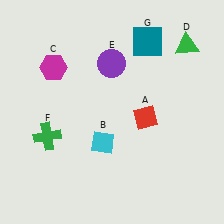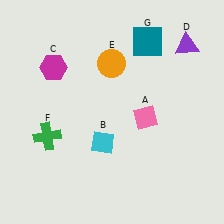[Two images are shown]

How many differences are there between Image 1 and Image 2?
There are 3 differences between the two images.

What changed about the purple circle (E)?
In Image 1, E is purple. In Image 2, it changed to orange.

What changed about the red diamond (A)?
In Image 1, A is red. In Image 2, it changed to pink.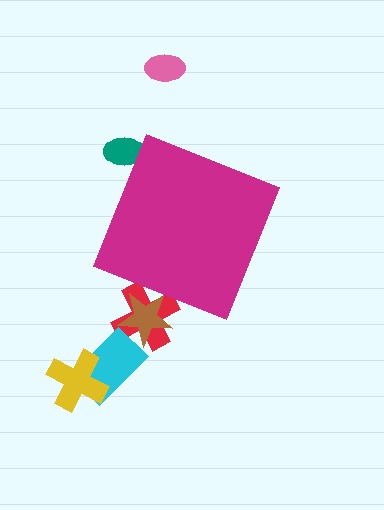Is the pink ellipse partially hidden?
No, the pink ellipse is fully visible.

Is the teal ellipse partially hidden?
Yes, the teal ellipse is partially hidden behind the magenta diamond.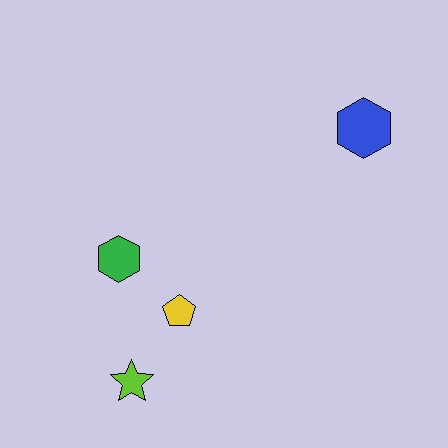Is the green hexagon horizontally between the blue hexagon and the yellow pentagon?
No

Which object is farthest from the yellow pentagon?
The blue hexagon is farthest from the yellow pentagon.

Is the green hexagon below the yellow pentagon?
No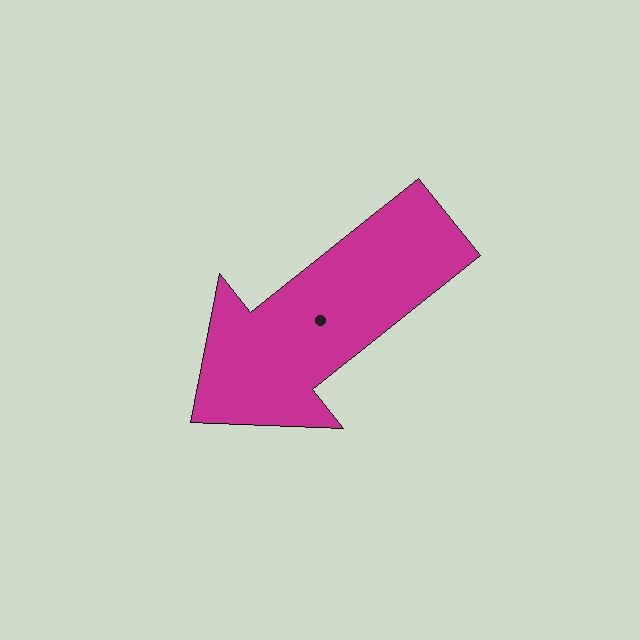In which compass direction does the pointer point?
Southwest.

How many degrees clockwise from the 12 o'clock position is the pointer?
Approximately 231 degrees.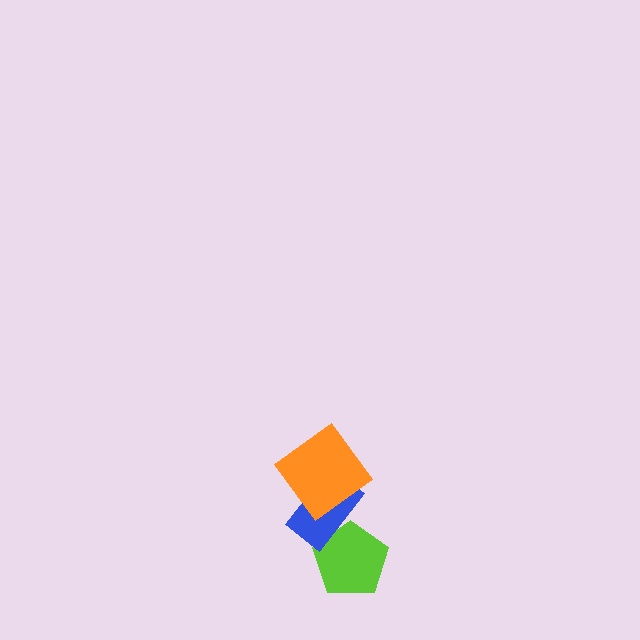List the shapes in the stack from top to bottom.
From top to bottom: the orange diamond, the blue rectangle, the lime pentagon.